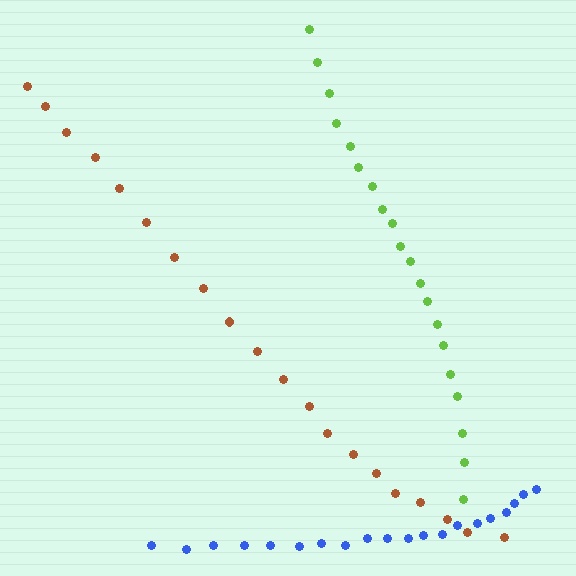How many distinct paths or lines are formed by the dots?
There are 3 distinct paths.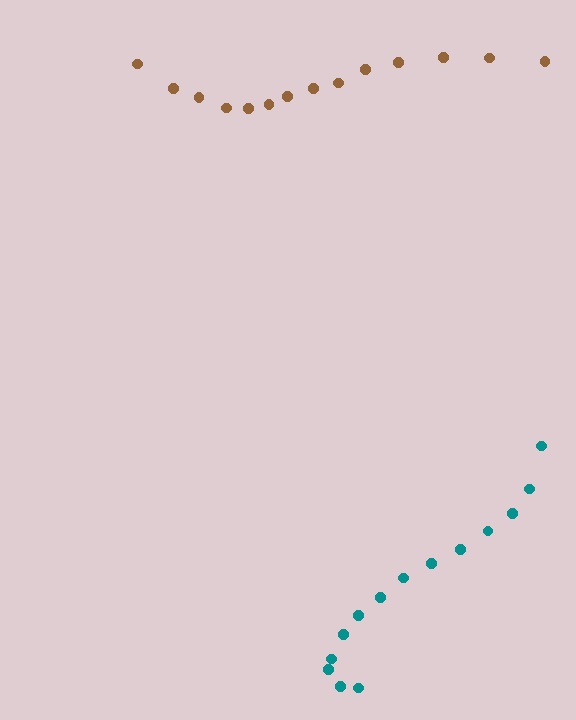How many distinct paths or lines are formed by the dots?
There are 2 distinct paths.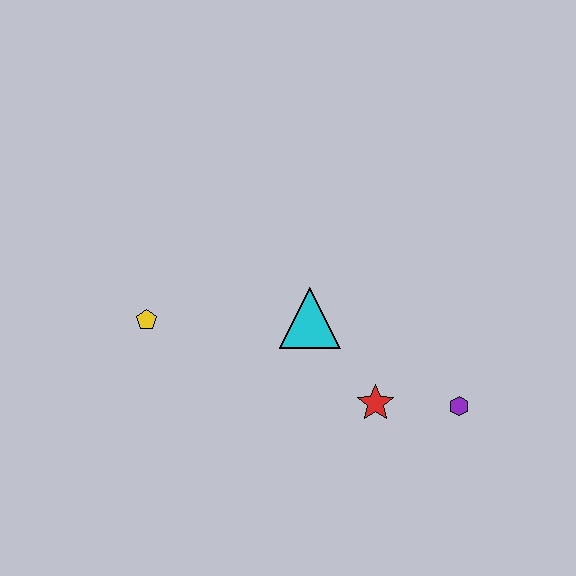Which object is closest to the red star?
The purple hexagon is closest to the red star.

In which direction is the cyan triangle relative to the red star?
The cyan triangle is above the red star.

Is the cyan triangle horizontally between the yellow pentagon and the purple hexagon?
Yes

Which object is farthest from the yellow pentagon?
The purple hexagon is farthest from the yellow pentagon.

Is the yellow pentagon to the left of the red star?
Yes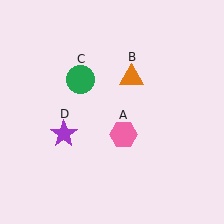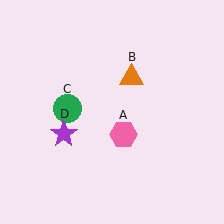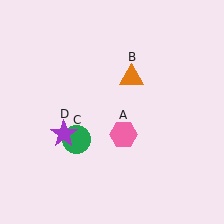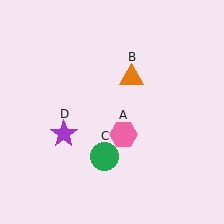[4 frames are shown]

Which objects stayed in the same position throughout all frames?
Pink hexagon (object A) and orange triangle (object B) and purple star (object D) remained stationary.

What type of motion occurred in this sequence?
The green circle (object C) rotated counterclockwise around the center of the scene.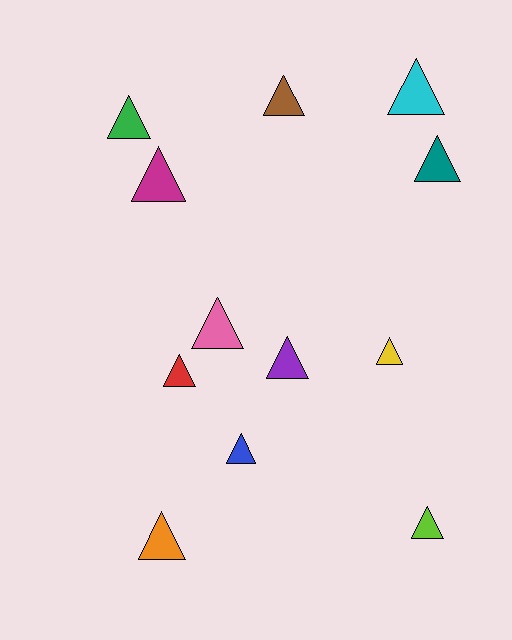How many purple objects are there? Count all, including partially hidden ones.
There is 1 purple object.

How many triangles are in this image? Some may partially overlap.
There are 12 triangles.